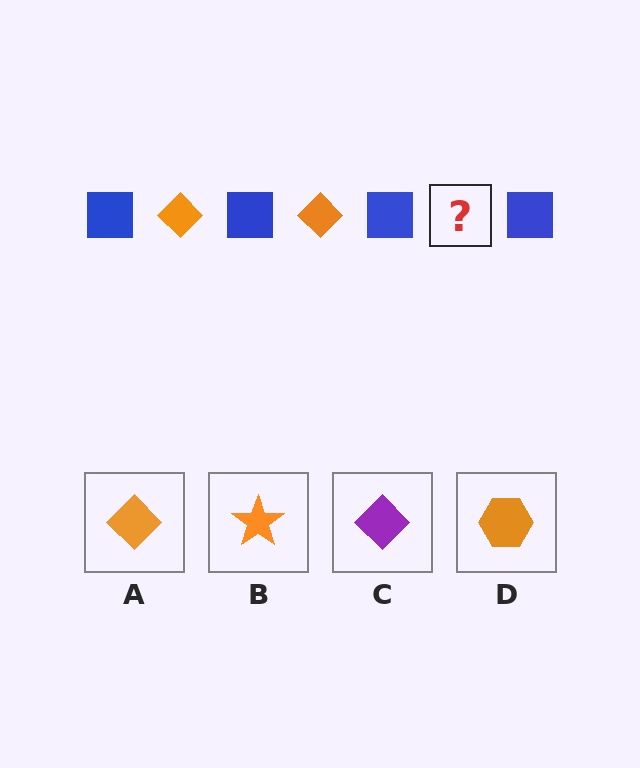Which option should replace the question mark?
Option A.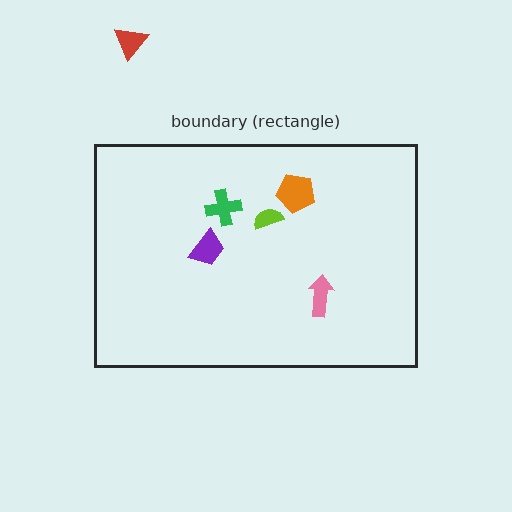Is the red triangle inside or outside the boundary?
Outside.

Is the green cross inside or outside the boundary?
Inside.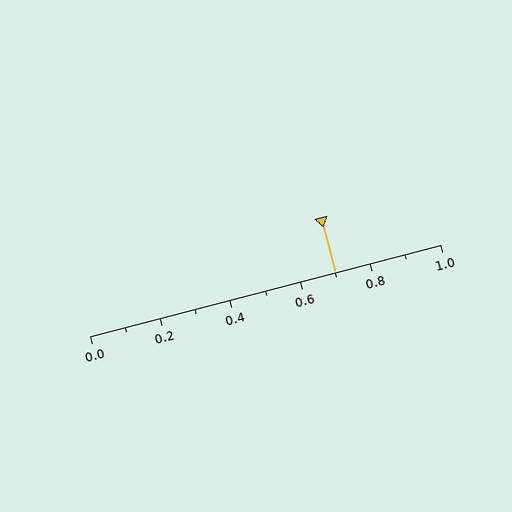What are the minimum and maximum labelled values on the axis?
The axis runs from 0.0 to 1.0.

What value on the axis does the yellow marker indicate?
The marker indicates approximately 0.7.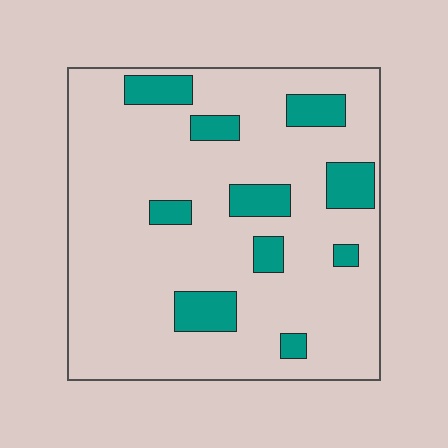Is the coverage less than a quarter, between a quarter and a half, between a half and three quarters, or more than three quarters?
Less than a quarter.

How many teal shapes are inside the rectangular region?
10.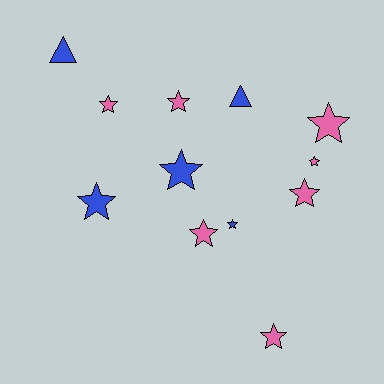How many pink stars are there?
There are 7 pink stars.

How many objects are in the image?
There are 12 objects.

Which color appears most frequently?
Pink, with 7 objects.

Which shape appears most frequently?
Star, with 10 objects.